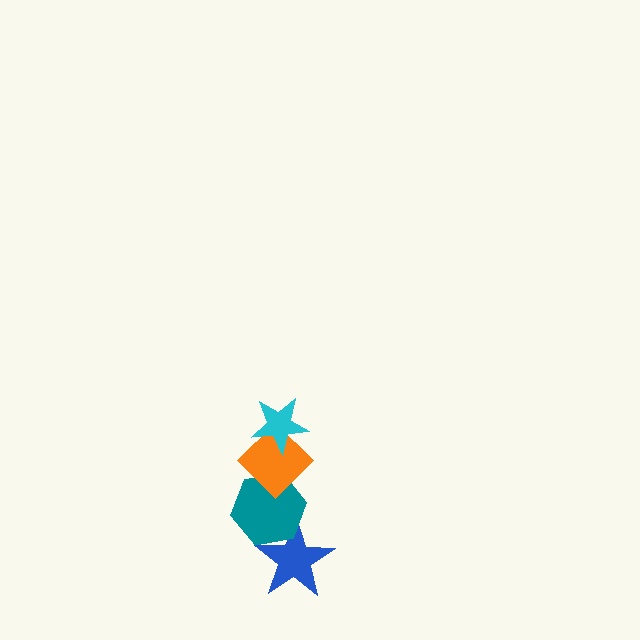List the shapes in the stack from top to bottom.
From top to bottom: the cyan star, the orange diamond, the teal hexagon, the blue star.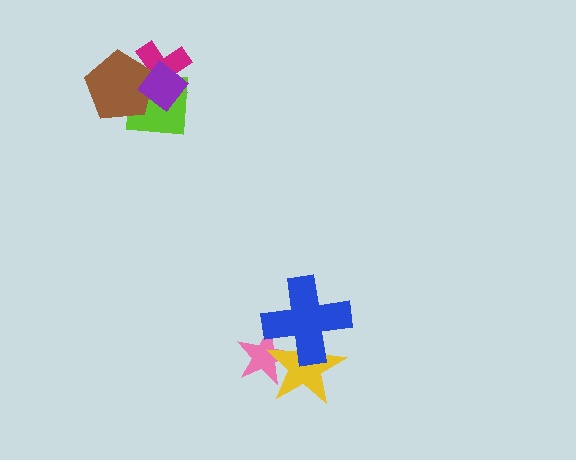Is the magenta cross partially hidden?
Yes, it is partially covered by another shape.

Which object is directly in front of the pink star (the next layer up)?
The yellow star is directly in front of the pink star.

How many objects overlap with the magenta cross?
3 objects overlap with the magenta cross.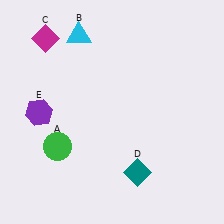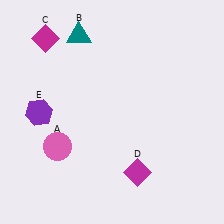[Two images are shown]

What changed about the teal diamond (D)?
In Image 1, D is teal. In Image 2, it changed to magenta.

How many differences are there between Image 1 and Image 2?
There are 3 differences between the two images.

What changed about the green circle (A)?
In Image 1, A is green. In Image 2, it changed to pink.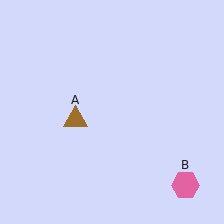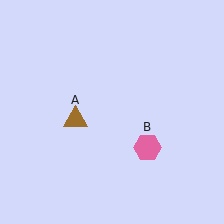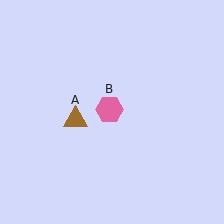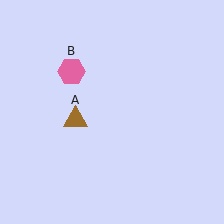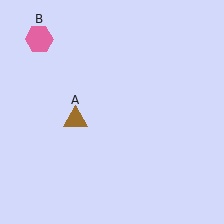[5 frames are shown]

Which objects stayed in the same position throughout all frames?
Brown triangle (object A) remained stationary.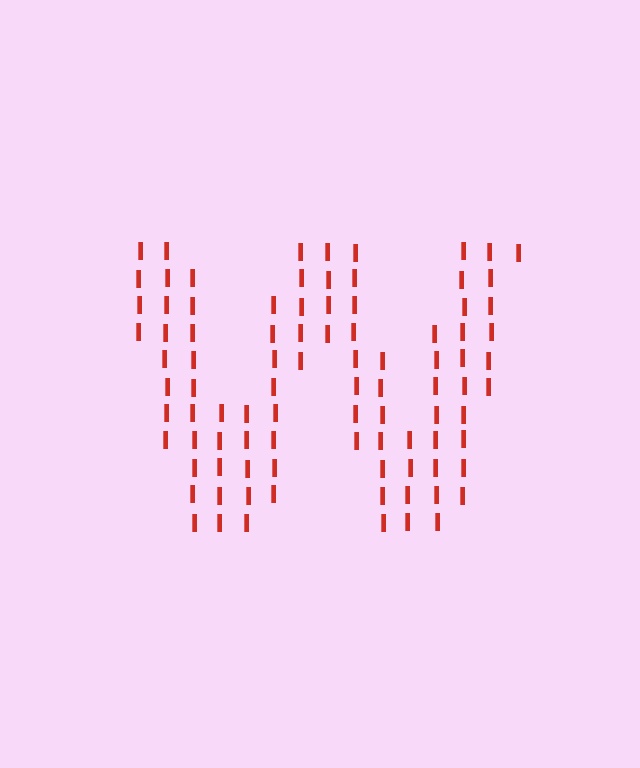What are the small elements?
The small elements are letter I's.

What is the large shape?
The large shape is the letter W.